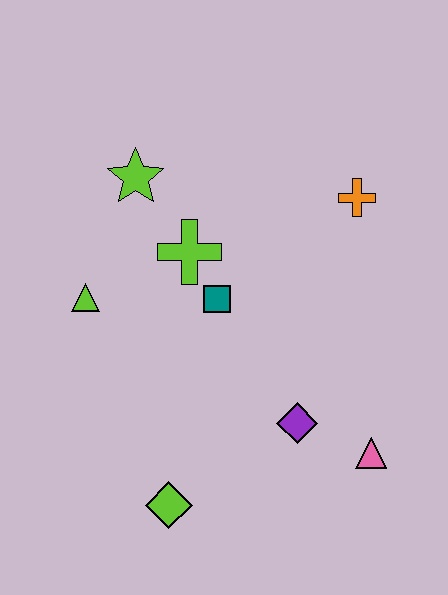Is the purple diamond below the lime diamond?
No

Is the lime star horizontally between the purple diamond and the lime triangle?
Yes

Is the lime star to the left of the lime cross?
Yes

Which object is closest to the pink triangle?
The purple diamond is closest to the pink triangle.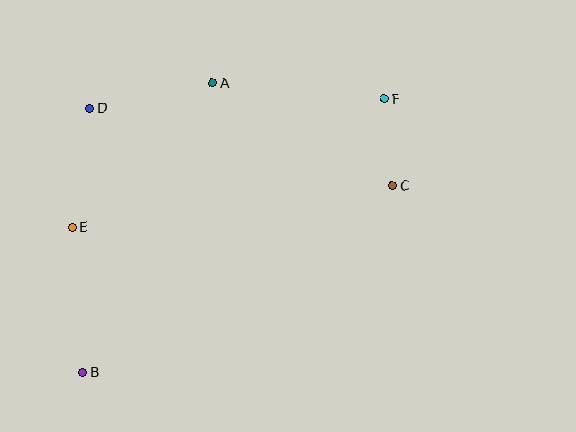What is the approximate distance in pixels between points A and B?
The distance between A and B is approximately 317 pixels.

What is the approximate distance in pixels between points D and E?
The distance between D and E is approximately 120 pixels.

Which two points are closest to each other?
Points C and F are closest to each other.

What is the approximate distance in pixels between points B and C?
The distance between B and C is approximately 362 pixels.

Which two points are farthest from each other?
Points B and F are farthest from each other.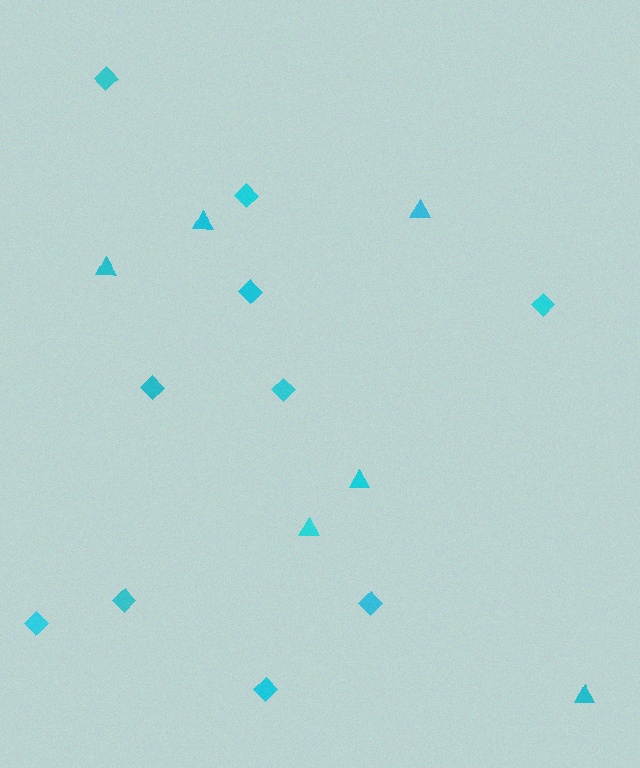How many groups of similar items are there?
There are 2 groups: one group of triangles (6) and one group of diamonds (10).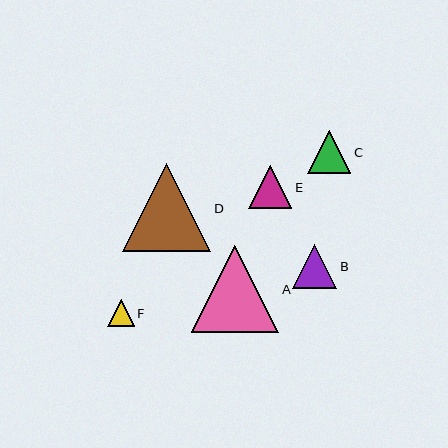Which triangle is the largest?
Triangle D is the largest with a size of approximately 88 pixels.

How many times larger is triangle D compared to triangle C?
Triangle D is approximately 2.1 times the size of triangle C.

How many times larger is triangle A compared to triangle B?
Triangle A is approximately 2.0 times the size of triangle B.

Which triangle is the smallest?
Triangle F is the smallest with a size of approximately 27 pixels.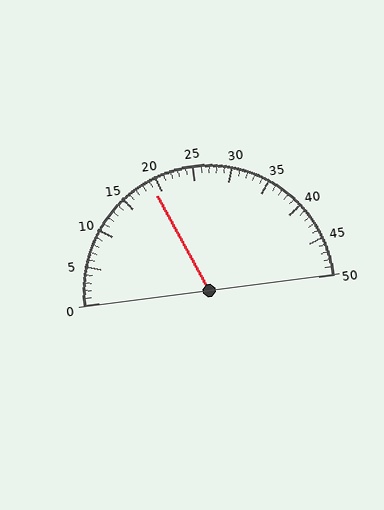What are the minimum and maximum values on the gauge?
The gauge ranges from 0 to 50.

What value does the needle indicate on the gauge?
The needle indicates approximately 19.